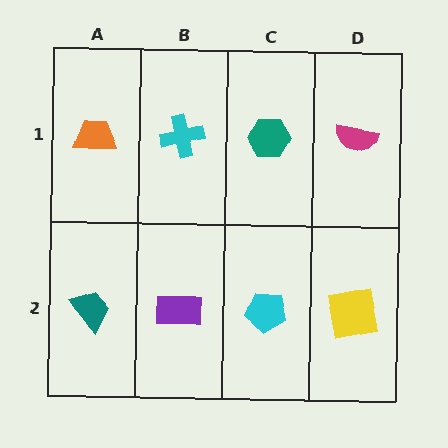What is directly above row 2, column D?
A magenta semicircle.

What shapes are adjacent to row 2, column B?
A cyan cross (row 1, column B), a teal trapezoid (row 2, column A), a cyan pentagon (row 2, column C).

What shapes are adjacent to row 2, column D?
A magenta semicircle (row 1, column D), a cyan pentagon (row 2, column C).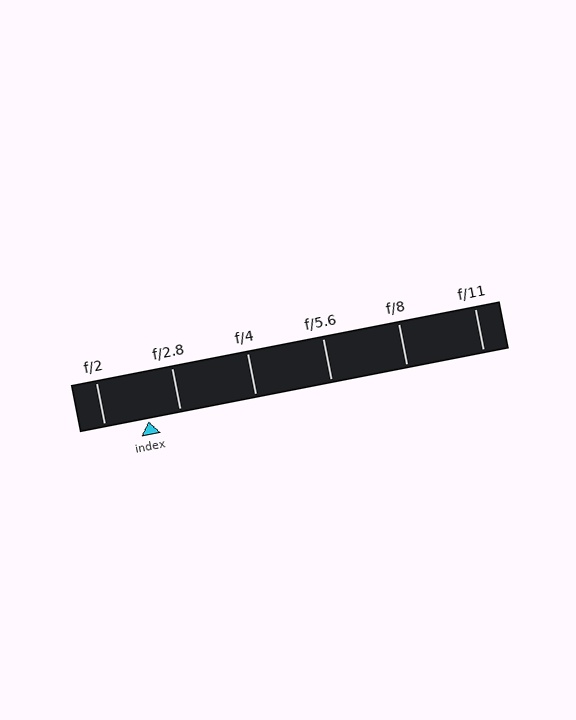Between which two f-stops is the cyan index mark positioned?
The index mark is between f/2 and f/2.8.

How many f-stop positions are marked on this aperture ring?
There are 6 f-stop positions marked.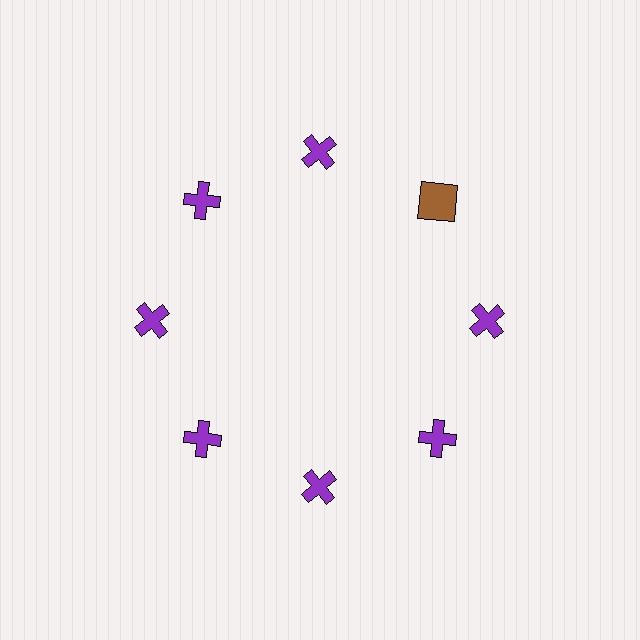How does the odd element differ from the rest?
It differs in both color (brown instead of purple) and shape (square instead of cross).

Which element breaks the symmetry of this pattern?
The brown square at roughly the 2 o'clock position breaks the symmetry. All other shapes are purple crosses.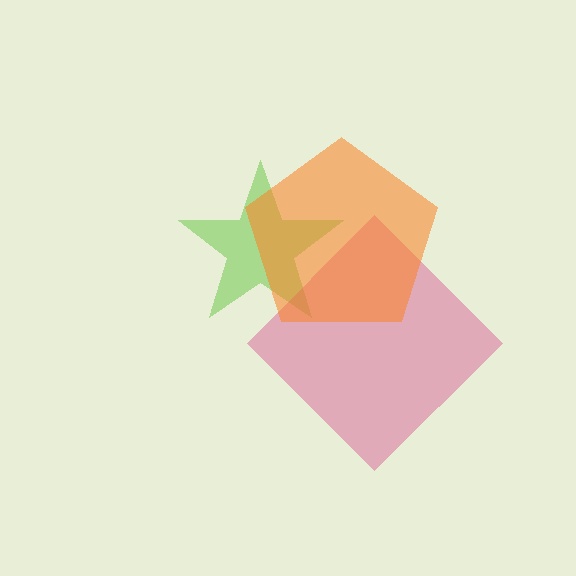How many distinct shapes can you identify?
There are 3 distinct shapes: a lime star, a magenta diamond, an orange pentagon.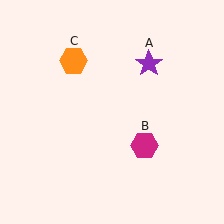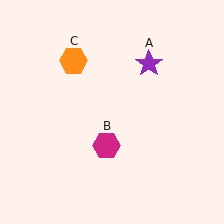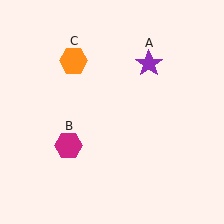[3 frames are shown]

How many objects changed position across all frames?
1 object changed position: magenta hexagon (object B).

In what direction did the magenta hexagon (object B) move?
The magenta hexagon (object B) moved left.